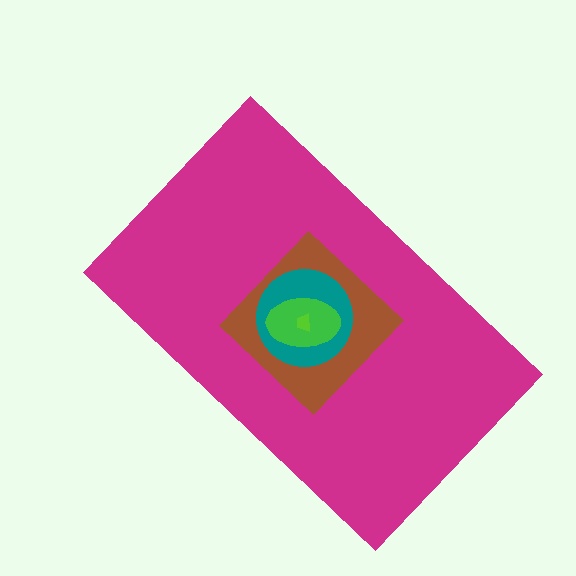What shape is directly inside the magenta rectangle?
The brown diamond.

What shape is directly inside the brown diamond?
The teal circle.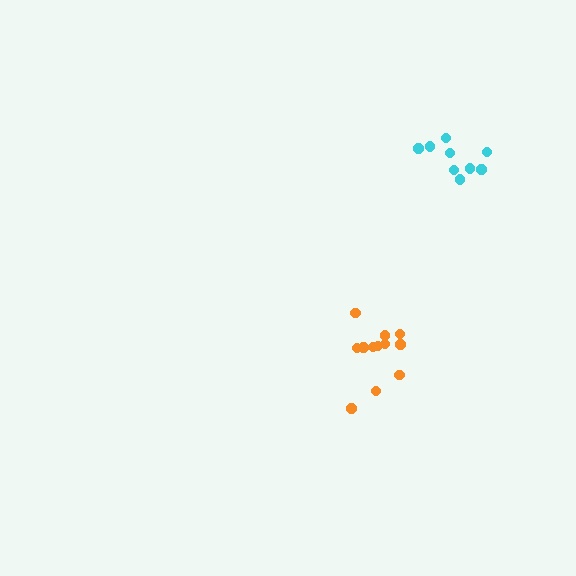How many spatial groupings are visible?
There are 2 spatial groupings.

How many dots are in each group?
Group 1: 9 dots, Group 2: 12 dots (21 total).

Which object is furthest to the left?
The orange cluster is leftmost.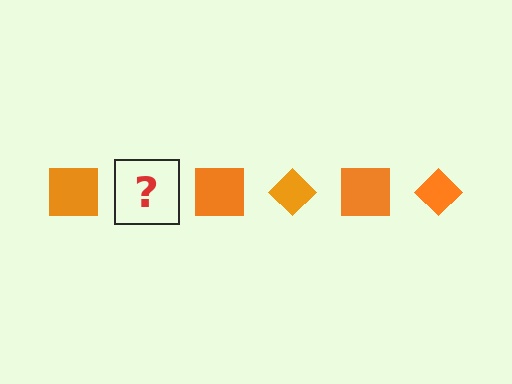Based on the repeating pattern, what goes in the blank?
The blank should be an orange diamond.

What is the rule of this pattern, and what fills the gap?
The rule is that the pattern cycles through square, diamond shapes in orange. The gap should be filled with an orange diamond.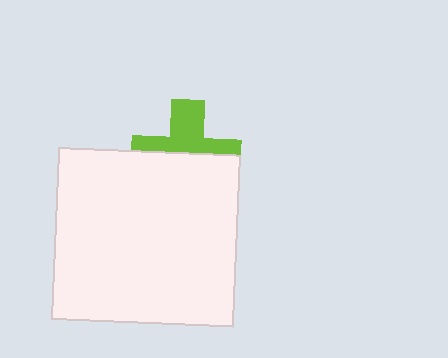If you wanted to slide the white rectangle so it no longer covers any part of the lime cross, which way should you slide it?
Slide it down — that is the most direct way to separate the two shapes.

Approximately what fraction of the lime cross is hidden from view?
Roughly 54% of the lime cross is hidden behind the white rectangle.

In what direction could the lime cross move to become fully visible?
The lime cross could move up. That would shift it out from behind the white rectangle entirely.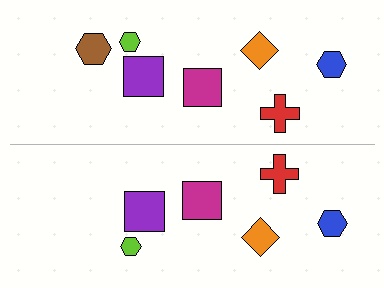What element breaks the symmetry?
A brown hexagon is missing from the bottom side.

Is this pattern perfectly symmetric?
No, the pattern is not perfectly symmetric. A brown hexagon is missing from the bottom side.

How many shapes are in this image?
There are 13 shapes in this image.